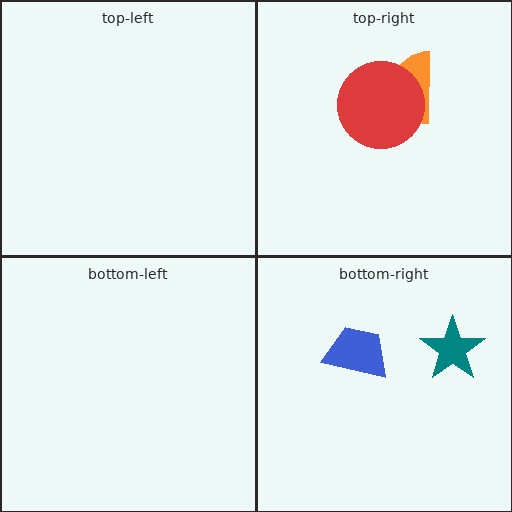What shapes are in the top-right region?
The orange semicircle, the red circle.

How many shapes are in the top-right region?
2.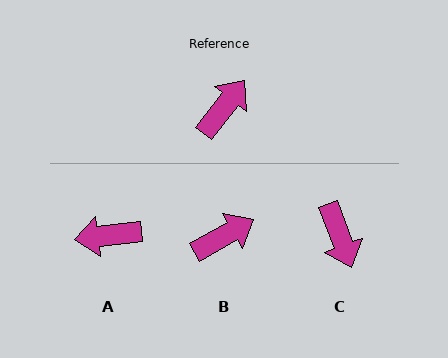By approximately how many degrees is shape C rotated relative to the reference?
Approximately 122 degrees clockwise.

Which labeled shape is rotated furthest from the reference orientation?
A, about 135 degrees away.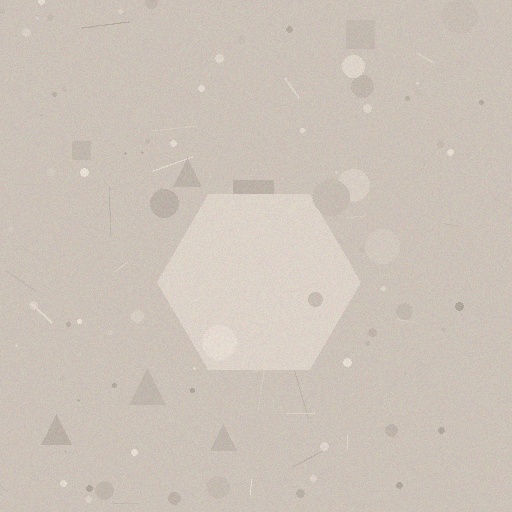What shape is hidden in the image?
A hexagon is hidden in the image.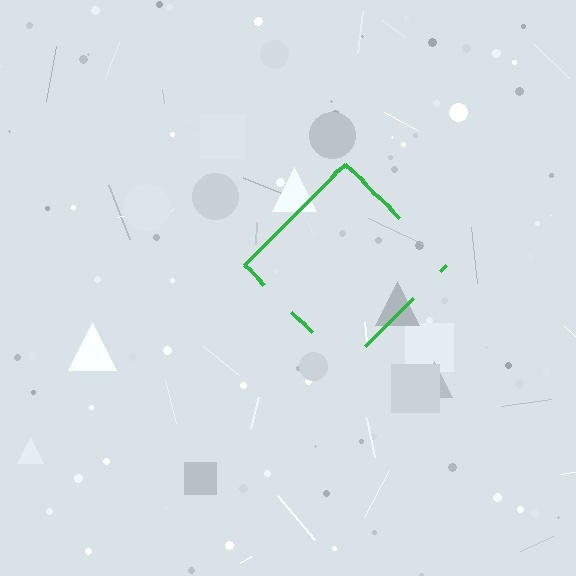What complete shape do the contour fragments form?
The contour fragments form a diamond.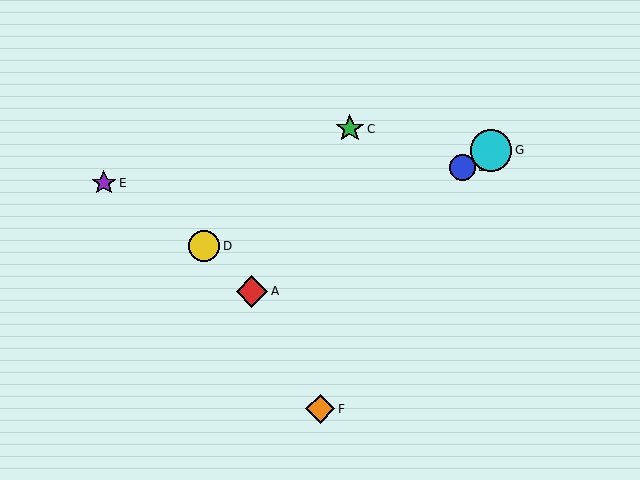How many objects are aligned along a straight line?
3 objects (A, B, G) are aligned along a straight line.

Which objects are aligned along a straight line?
Objects A, B, G are aligned along a straight line.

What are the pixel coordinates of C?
Object C is at (350, 129).